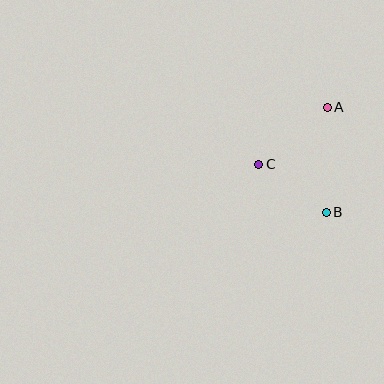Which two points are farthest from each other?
Points A and B are farthest from each other.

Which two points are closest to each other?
Points B and C are closest to each other.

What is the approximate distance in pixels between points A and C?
The distance between A and C is approximately 89 pixels.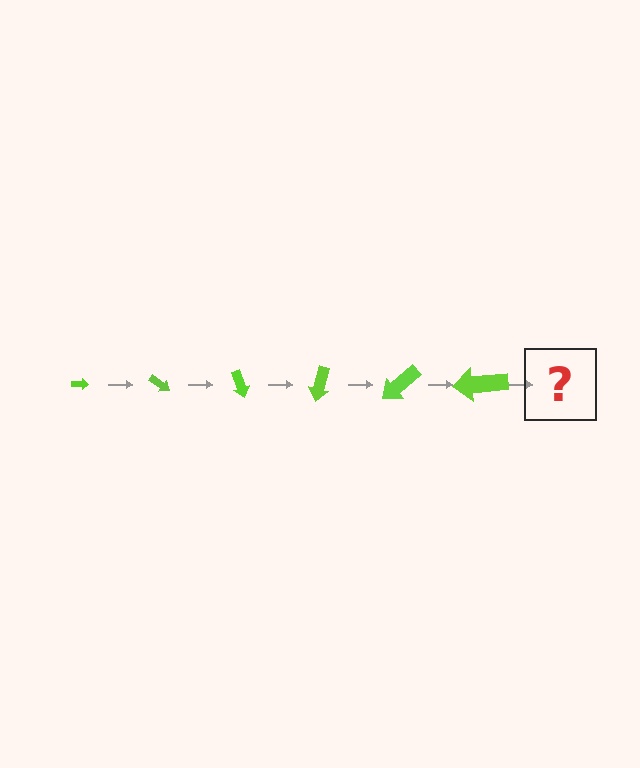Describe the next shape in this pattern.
It should be an arrow, larger than the previous one and rotated 210 degrees from the start.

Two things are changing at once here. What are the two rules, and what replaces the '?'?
The two rules are that the arrow grows larger each step and it rotates 35 degrees each step. The '?' should be an arrow, larger than the previous one and rotated 210 degrees from the start.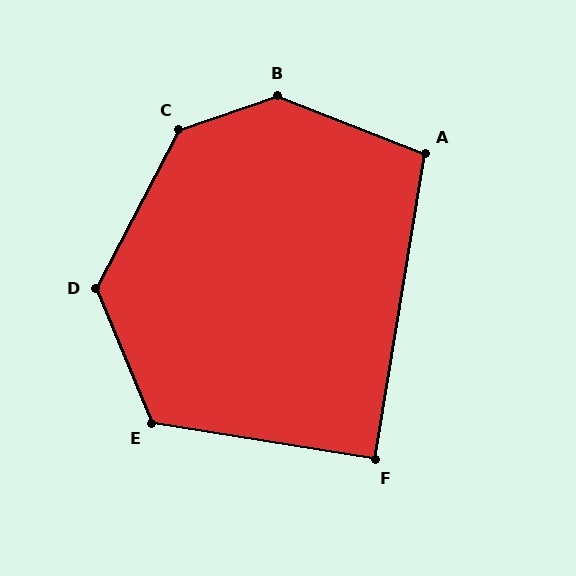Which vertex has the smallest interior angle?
F, at approximately 90 degrees.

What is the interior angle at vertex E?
Approximately 122 degrees (obtuse).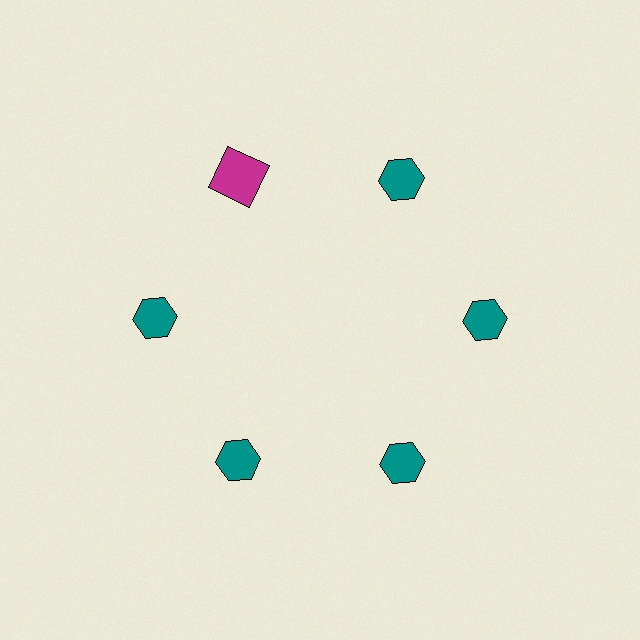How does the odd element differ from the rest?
It differs in both color (magenta instead of teal) and shape (square instead of hexagon).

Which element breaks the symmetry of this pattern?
The magenta square at roughly the 11 o'clock position breaks the symmetry. All other shapes are teal hexagons.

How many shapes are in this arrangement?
There are 6 shapes arranged in a ring pattern.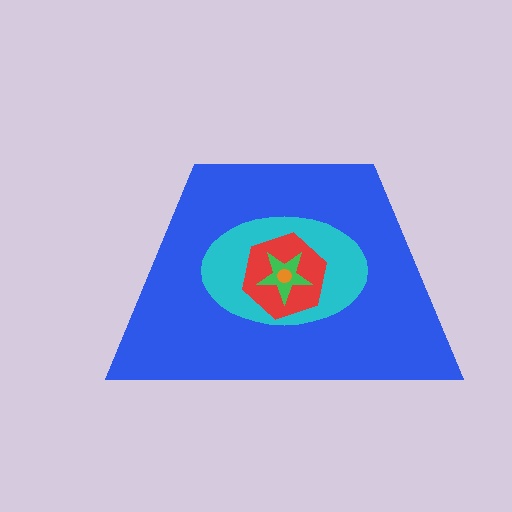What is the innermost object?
The orange circle.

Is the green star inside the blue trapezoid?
Yes.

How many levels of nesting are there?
5.